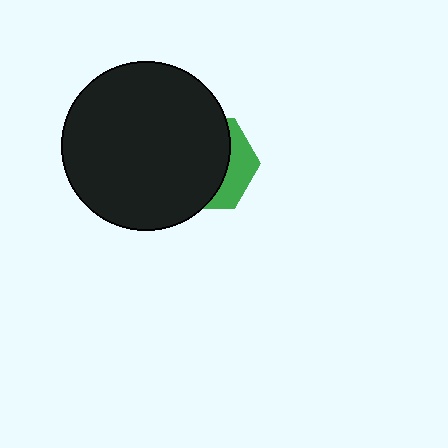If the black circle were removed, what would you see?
You would see the complete green hexagon.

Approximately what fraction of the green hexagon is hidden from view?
Roughly 70% of the green hexagon is hidden behind the black circle.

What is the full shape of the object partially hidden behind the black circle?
The partially hidden object is a green hexagon.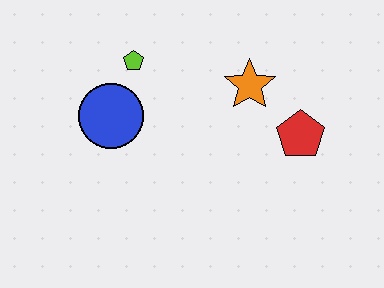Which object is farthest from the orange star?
The blue circle is farthest from the orange star.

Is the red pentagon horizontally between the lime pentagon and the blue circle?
No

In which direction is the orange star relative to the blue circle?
The orange star is to the right of the blue circle.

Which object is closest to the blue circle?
The lime pentagon is closest to the blue circle.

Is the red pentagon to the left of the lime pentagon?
No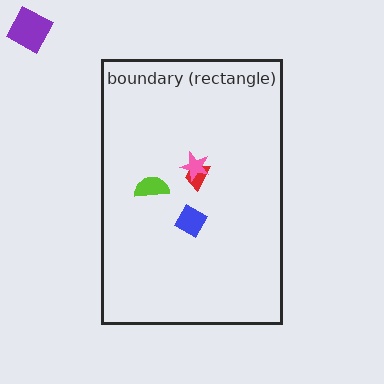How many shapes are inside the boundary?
4 inside, 1 outside.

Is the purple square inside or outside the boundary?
Outside.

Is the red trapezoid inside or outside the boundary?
Inside.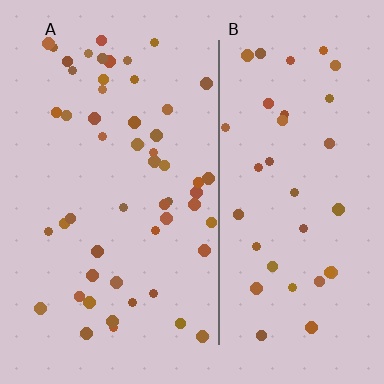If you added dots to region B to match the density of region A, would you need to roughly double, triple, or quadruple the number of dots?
Approximately double.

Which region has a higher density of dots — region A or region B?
A (the left).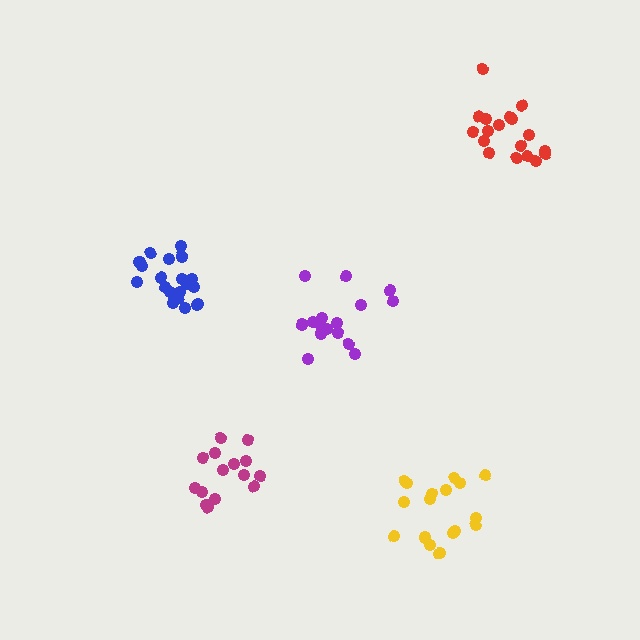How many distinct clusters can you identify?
There are 5 distinct clusters.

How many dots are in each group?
Group 1: 21 dots, Group 2: 15 dots, Group 3: 16 dots, Group 4: 18 dots, Group 5: 17 dots (87 total).